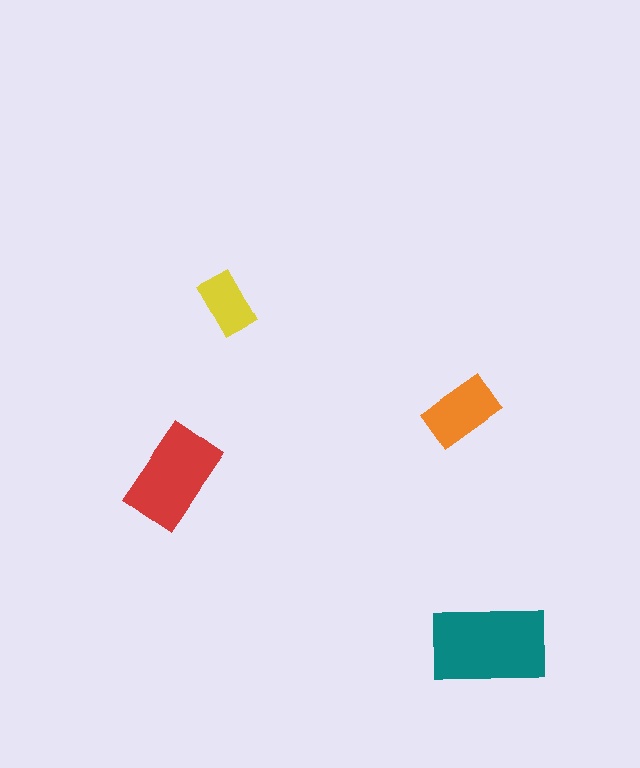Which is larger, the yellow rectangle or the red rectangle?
The red one.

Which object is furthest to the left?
The red rectangle is leftmost.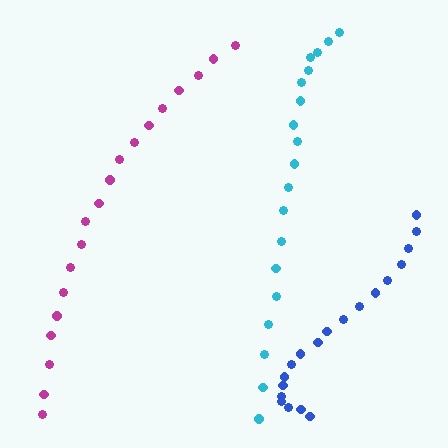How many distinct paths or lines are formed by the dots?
There are 3 distinct paths.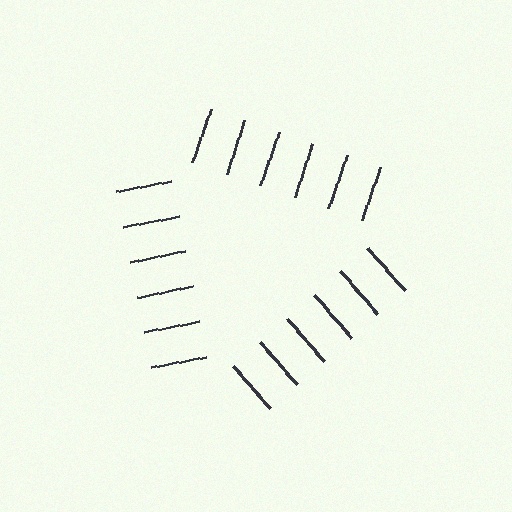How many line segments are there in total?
18 — 6 along each of the 3 edges.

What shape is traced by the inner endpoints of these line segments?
An illusory triangle — the line segments terminate on its edges but no continuous stroke is drawn.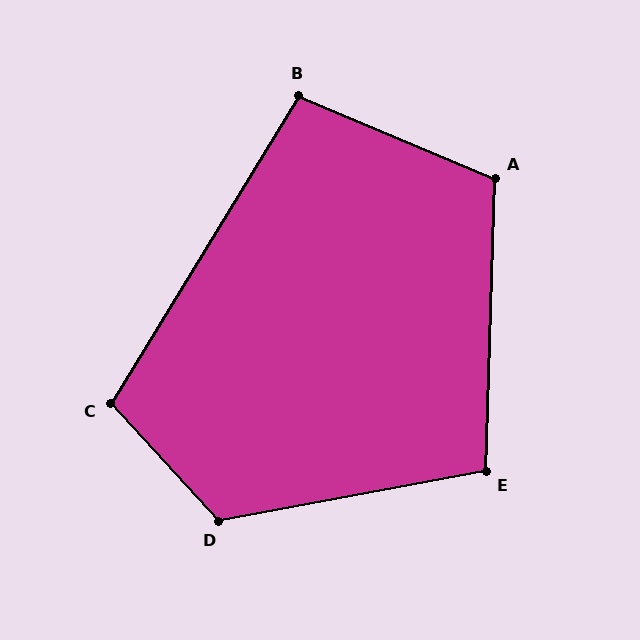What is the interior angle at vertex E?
Approximately 102 degrees (obtuse).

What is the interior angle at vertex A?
Approximately 111 degrees (obtuse).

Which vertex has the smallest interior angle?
B, at approximately 99 degrees.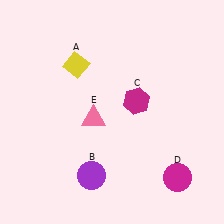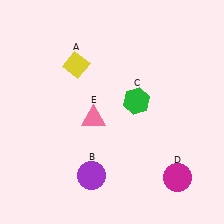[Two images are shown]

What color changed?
The hexagon (C) changed from magenta in Image 1 to green in Image 2.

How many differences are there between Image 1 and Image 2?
There is 1 difference between the two images.